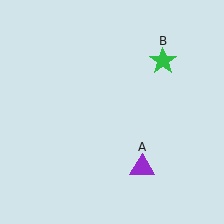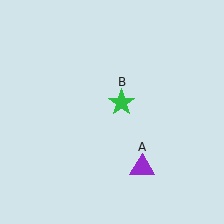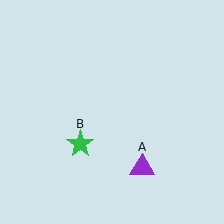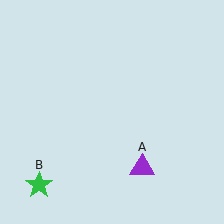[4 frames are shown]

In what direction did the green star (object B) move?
The green star (object B) moved down and to the left.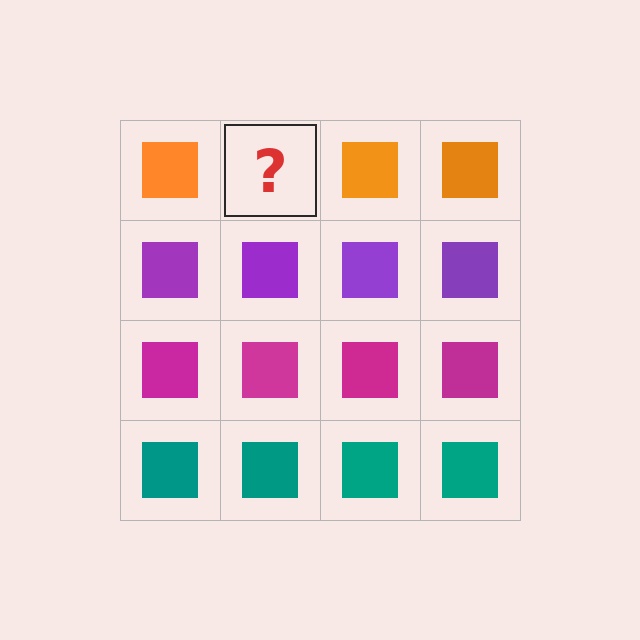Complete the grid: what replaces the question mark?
The question mark should be replaced with an orange square.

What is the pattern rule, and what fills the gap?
The rule is that each row has a consistent color. The gap should be filled with an orange square.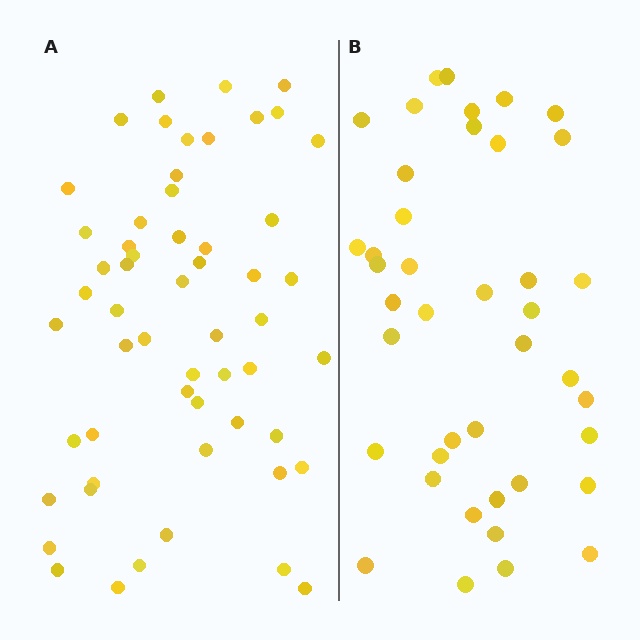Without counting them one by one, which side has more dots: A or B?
Region A (the left region) has more dots.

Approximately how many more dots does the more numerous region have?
Region A has approximately 15 more dots than region B.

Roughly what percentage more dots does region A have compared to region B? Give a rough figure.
About 35% more.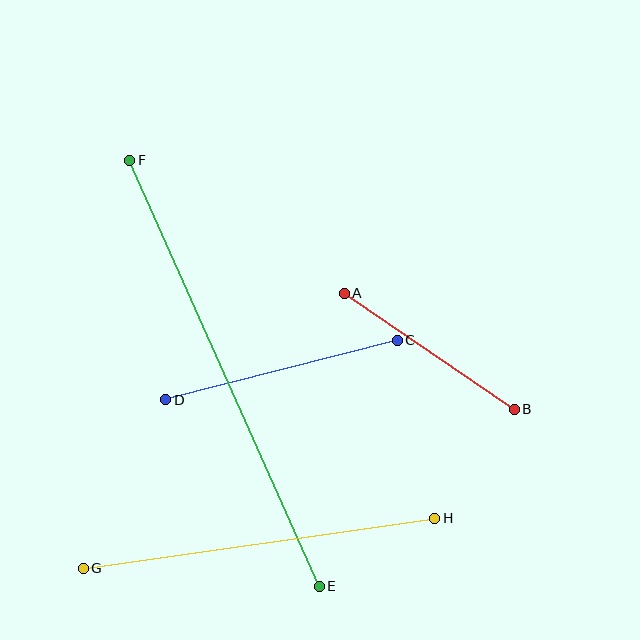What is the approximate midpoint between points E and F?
The midpoint is at approximately (224, 373) pixels.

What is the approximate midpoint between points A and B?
The midpoint is at approximately (429, 351) pixels.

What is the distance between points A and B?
The distance is approximately 206 pixels.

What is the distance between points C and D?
The distance is approximately 239 pixels.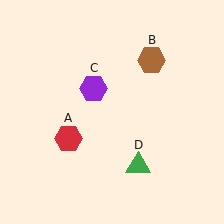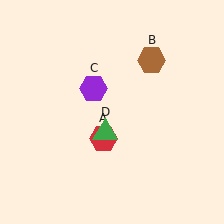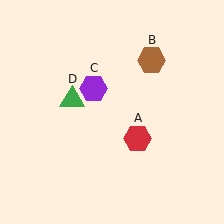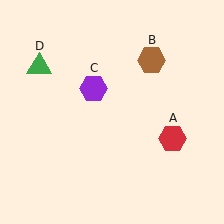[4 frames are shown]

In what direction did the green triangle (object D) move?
The green triangle (object D) moved up and to the left.